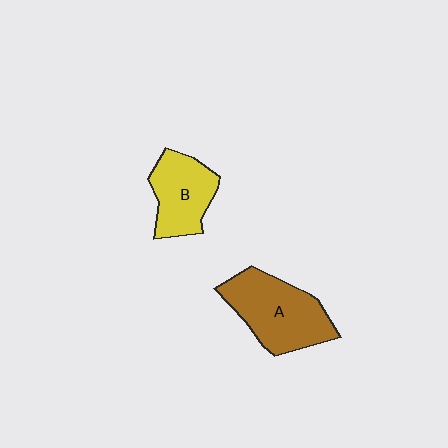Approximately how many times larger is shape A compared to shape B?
Approximately 1.4 times.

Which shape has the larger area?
Shape A (brown).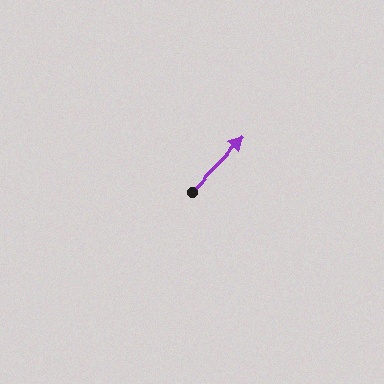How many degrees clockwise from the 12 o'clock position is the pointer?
Approximately 44 degrees.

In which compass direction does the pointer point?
Northeast.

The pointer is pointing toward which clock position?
Roughly 1 o'clock.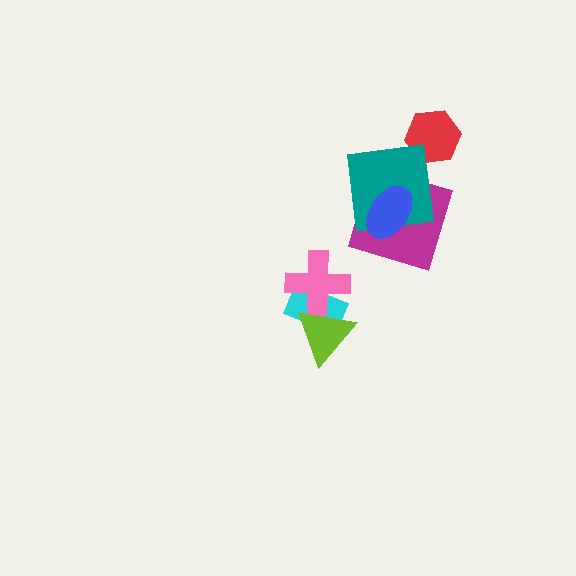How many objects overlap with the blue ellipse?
2 objects overlap with the blue ellipse.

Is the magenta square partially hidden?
Yes, it is partially covered by another shape.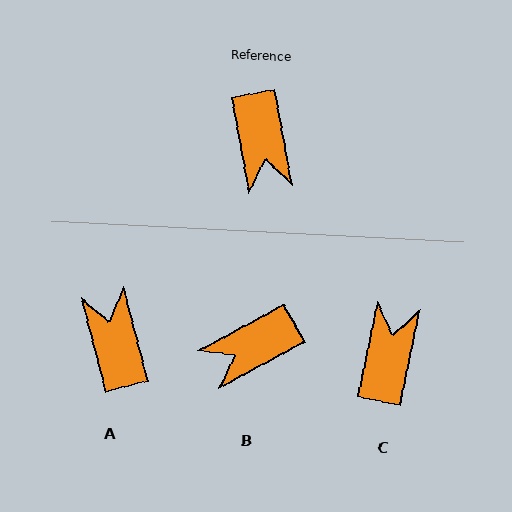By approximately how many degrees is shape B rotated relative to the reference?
Approximately 72 degrees clockwise.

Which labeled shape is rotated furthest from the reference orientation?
A, about 176 degrees away.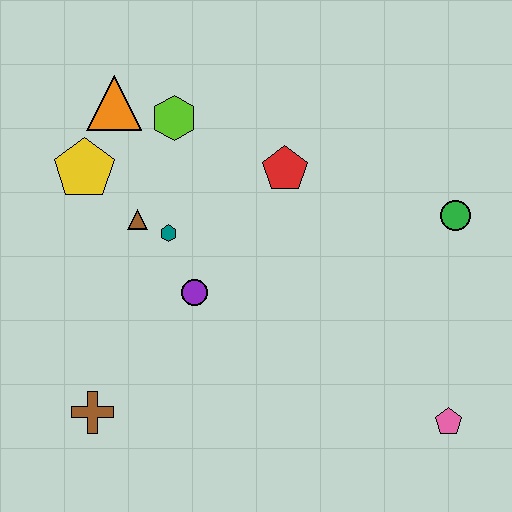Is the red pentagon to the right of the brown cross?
Yes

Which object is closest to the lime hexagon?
The orange triangle is closest to the lime hexagon.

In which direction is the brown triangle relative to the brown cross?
The brown triangle is above the brown cross.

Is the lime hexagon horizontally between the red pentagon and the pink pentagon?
No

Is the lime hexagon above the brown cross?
Yes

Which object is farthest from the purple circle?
The pink pentagon is farthest from the purple circle.